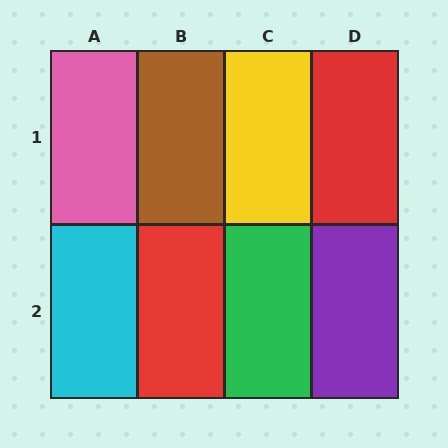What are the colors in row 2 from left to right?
Cyan, red, green, purple.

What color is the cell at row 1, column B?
Brown.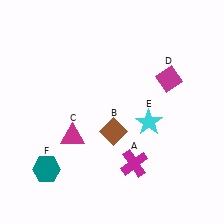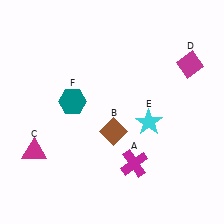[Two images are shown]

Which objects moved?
The objects that moved are: the magenta triangle (C), the magenta diamond (D), the teal hexagon (F).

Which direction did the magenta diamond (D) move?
The magenta diamond (D) moved right.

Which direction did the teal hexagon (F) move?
The teal hexagon (F) moved up.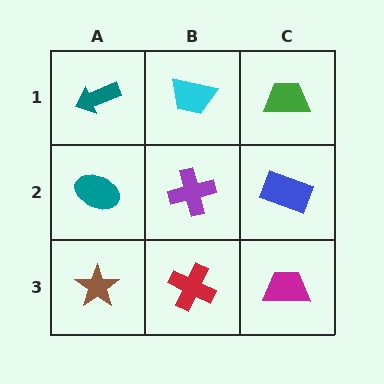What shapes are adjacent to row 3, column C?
A blue rectangle (row 2, column C), a red cross (row 3, column B).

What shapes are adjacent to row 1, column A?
A teal ellipse (row 2, column A), a cyan trapezoid (row 1, column B).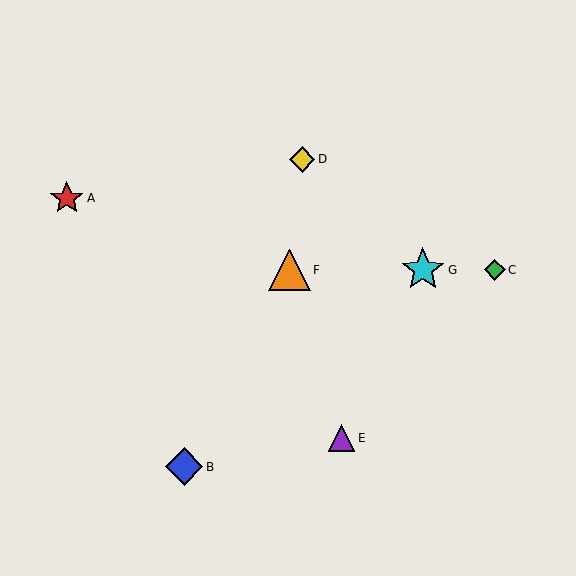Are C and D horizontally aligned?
No, C is at y≈270 and D is at y≈159.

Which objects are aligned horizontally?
Objects C, F, G are aligned horizontally.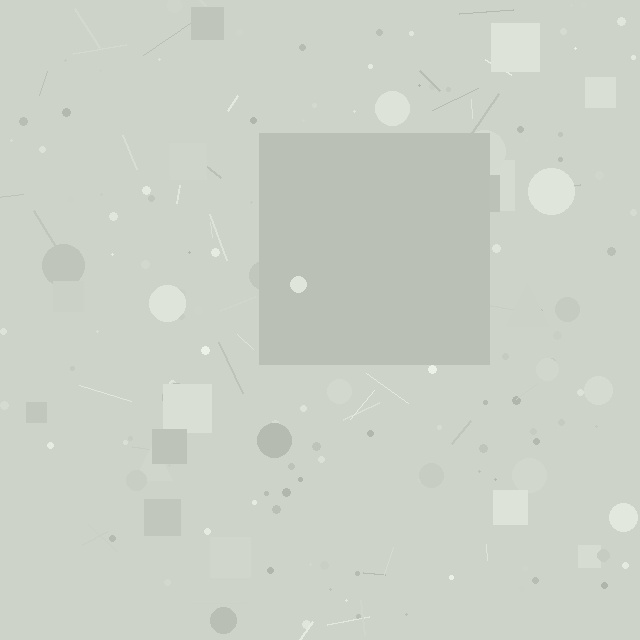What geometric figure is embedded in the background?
A square is embedded in the background.